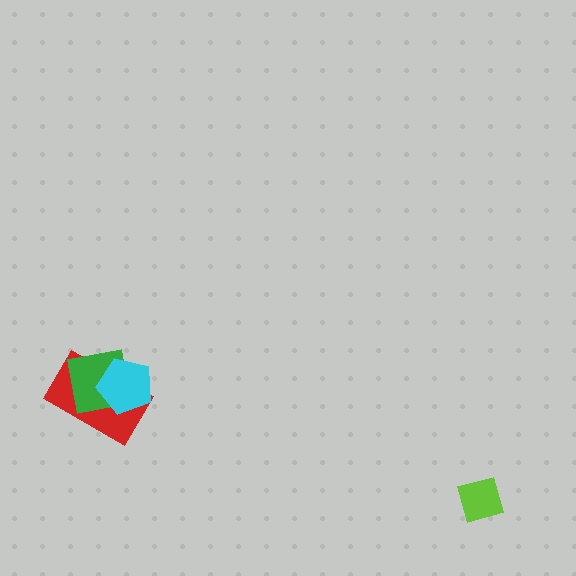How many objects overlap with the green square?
2 objects overlap with the green square.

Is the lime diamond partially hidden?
No, no other shape covers it.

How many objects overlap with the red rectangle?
2 objects overlap with the red rectangle.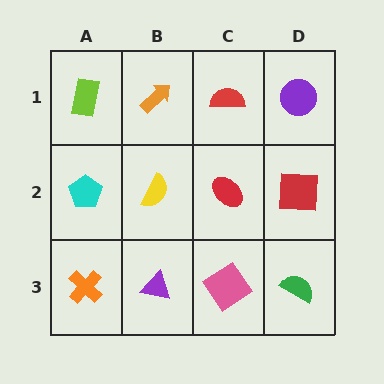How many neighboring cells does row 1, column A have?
2.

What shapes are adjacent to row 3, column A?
A cyan pentagon (row 2, column A), a purple triangle (row 3, column B).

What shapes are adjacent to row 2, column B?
An orange arrow (row 1, column B), a purple triangle (row 3, column B), a cyan pentagon (row 2, column A), a red ellipse (row 2, column C).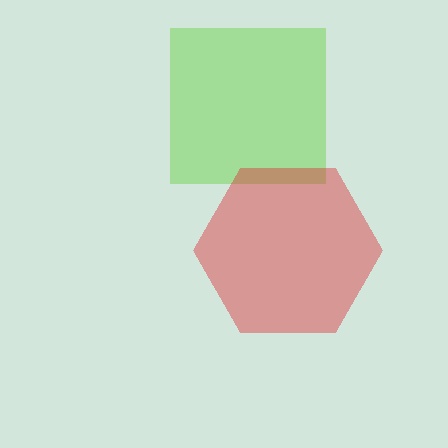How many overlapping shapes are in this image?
There are 2 overlapping shapes in the image.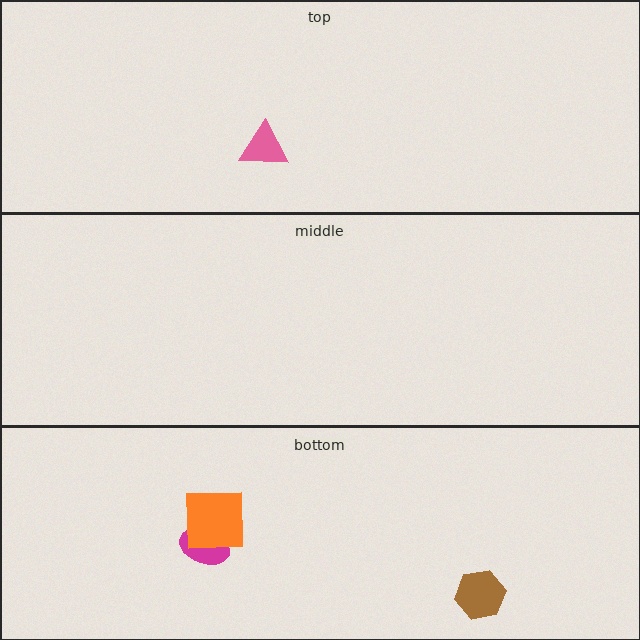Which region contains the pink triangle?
The top region.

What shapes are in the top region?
The pink triangle.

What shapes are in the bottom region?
The magenta ellipse, the brown hexagon, the orange square.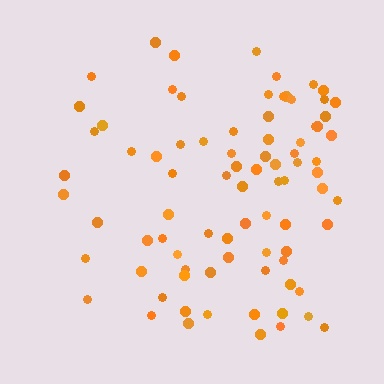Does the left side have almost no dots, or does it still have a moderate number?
Still a moderate number, just noticeably fewer than the right.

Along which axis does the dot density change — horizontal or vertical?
Horizontal.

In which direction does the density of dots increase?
From left to right, with the right side densest.